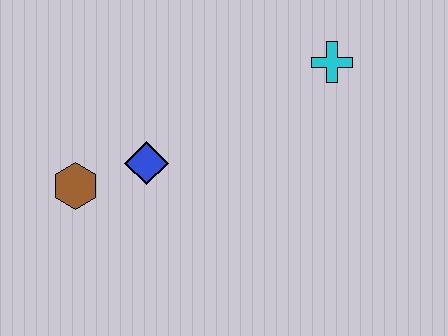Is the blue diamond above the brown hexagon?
Yes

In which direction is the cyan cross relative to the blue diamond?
The cyan cross is to the right of the blue diamond.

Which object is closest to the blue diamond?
The brown hexagon is closest to the blue diamond.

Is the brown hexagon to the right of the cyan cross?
No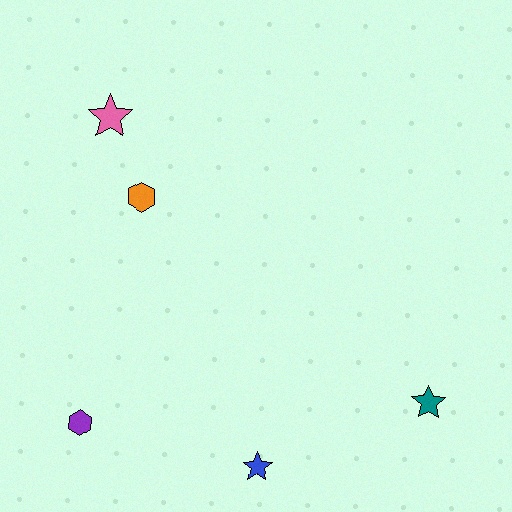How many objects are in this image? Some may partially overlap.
There are 5 objects.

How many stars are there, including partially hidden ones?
There are 3 stars.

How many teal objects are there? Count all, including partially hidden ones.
There is 1 teal object.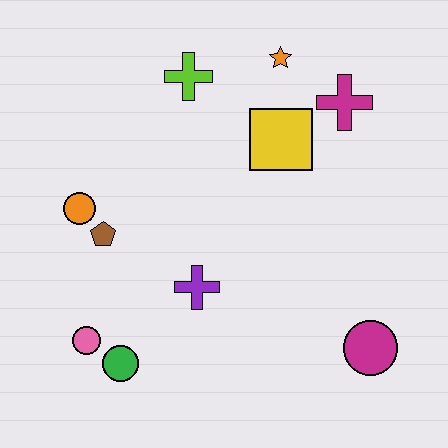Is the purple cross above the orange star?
No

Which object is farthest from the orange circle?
The magenta circle is farthest from the orange circle.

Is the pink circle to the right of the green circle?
No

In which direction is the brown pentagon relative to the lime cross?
The brown pentagon is below the lime cross.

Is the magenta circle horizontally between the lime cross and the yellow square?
No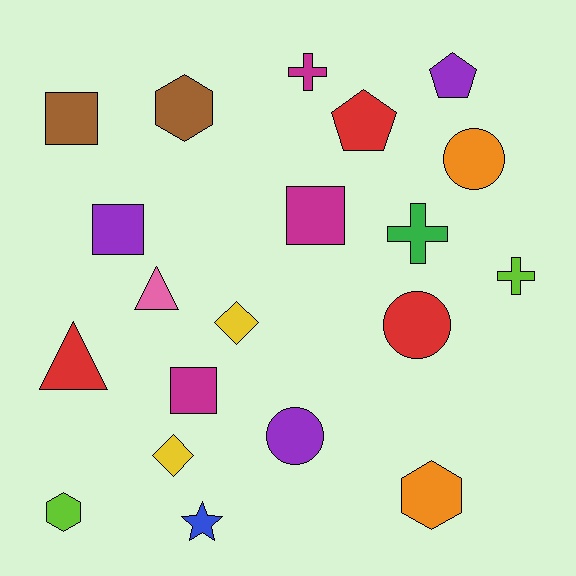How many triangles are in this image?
There are 2 triangles.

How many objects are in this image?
There are 20 objects.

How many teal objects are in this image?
There are no teal objects.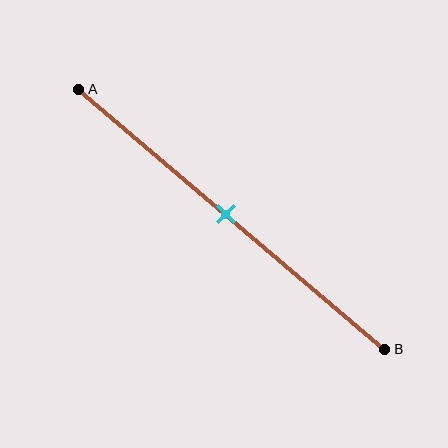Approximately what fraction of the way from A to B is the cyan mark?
The cyan mark is approximately 50% of the way from A to B.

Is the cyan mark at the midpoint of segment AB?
Yes, the mark is approximately at the midpoint.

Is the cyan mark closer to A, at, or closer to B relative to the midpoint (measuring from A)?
The cyan mark is approximately at the midpoint of segment AB.